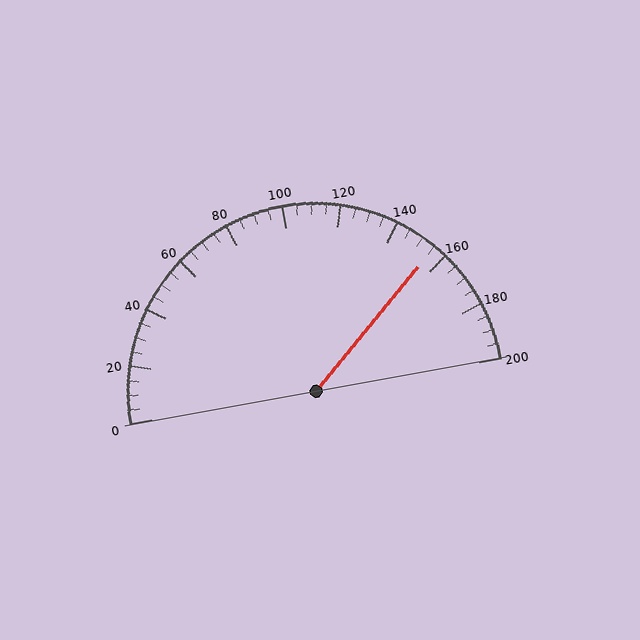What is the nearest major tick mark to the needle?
The nearest major tick mark is 160.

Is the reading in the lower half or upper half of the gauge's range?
The reading is in the upper half of the range (0 to 200).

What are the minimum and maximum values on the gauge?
The gauge ranges from 0 to 200.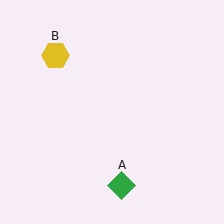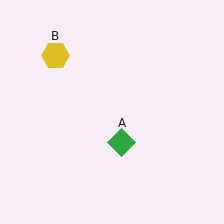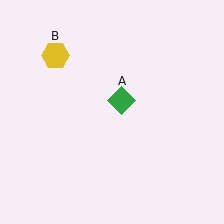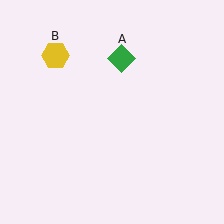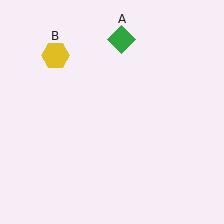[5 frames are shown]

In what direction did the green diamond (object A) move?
The green diamond (object A) moved up.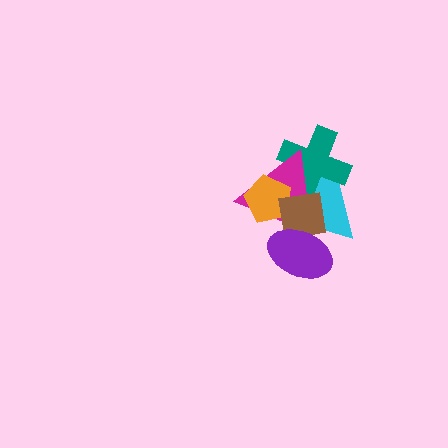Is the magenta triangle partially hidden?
Yes, it is partially covered by another shape.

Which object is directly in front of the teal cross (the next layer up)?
The magenta triangle is directly in front of the teal cross.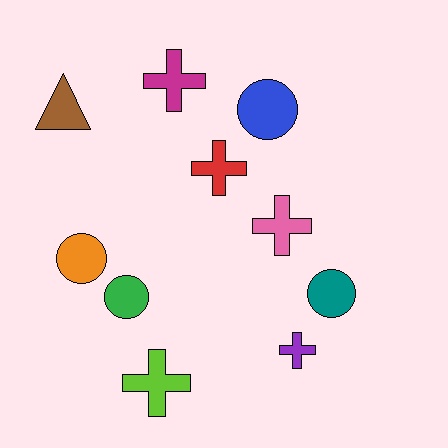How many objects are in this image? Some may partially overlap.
There are 10 objects.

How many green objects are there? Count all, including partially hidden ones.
There is 1 green object.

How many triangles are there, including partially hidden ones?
There is 1 triangle.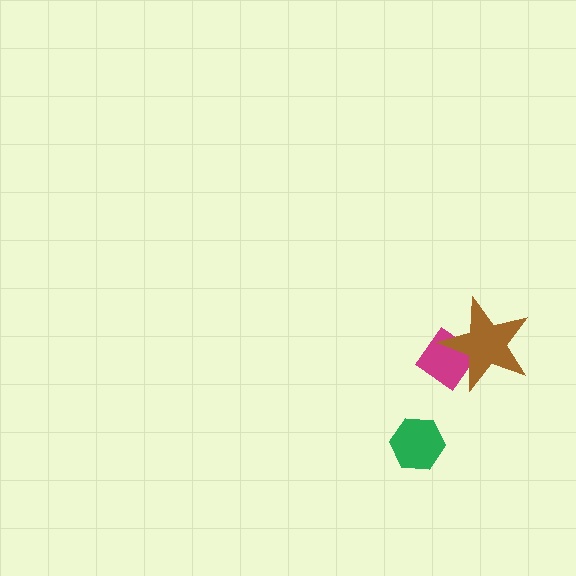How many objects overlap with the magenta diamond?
1 object overlaps with the magenta diamond.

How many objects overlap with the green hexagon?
0 objects overlap with the green hexagon.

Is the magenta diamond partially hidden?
Yes, it is partially covered by another shape.